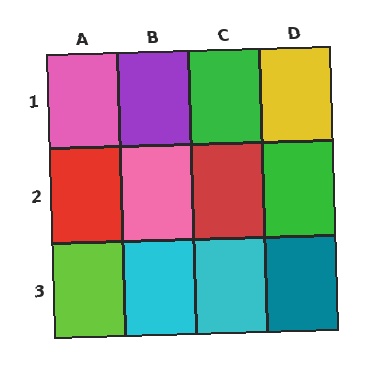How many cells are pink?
2 cells are pink.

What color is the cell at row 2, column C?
Red.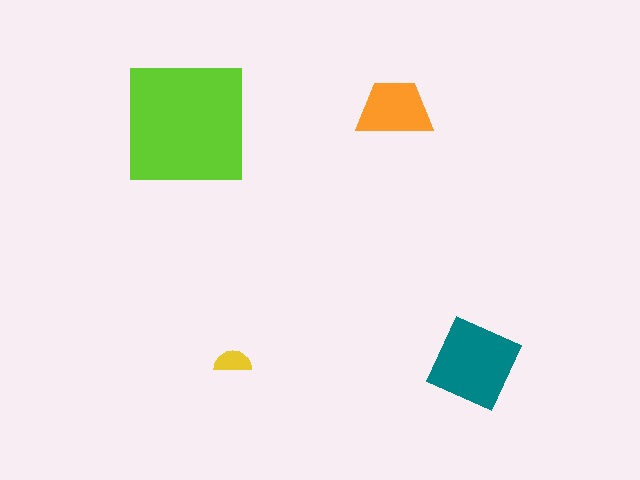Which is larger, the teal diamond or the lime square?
The lime square.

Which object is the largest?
The lime square.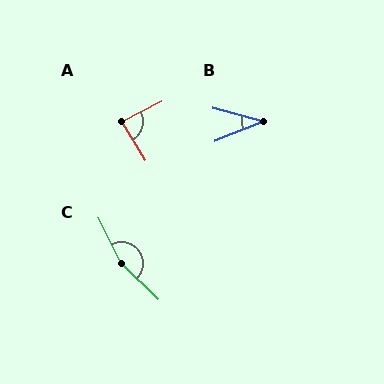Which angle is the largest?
C, at approximately 161 degrees.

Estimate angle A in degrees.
Approximately 86 degrees.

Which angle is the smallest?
B, at approximately 36 degrees.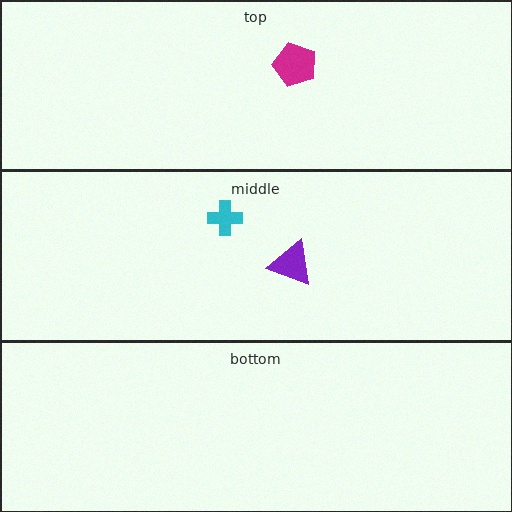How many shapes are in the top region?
1.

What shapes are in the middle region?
The purple triangle, the cyan cross.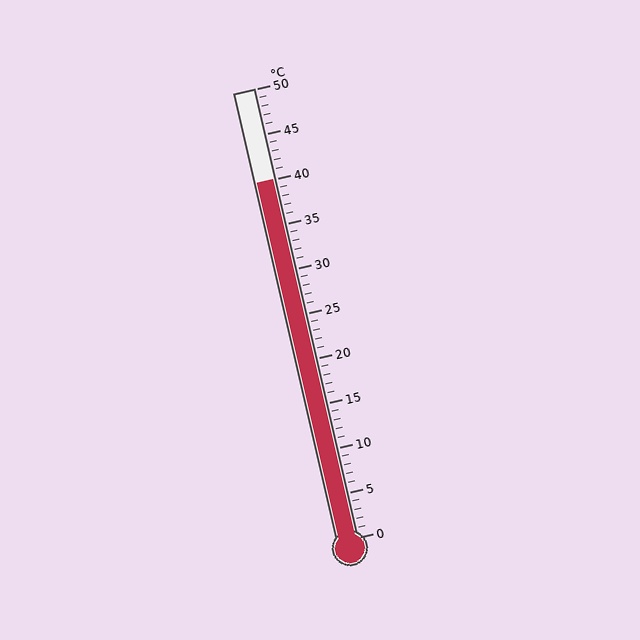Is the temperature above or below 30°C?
The temperature is above 30°C.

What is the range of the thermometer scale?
The thermometer scale ranges from 0°C to 50°C.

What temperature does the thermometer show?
The thermometer shows approximately 40°C.